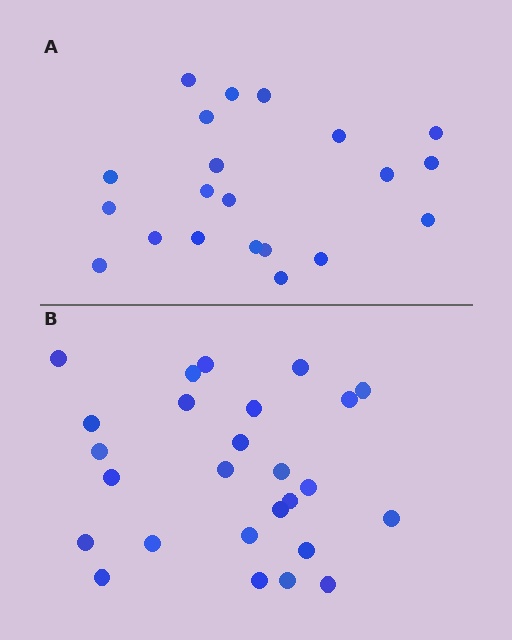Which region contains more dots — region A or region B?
Region B (the bottom region) has more dots.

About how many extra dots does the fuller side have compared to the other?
Region B has about 5 more dots than region A.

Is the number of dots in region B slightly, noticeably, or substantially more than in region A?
Region B has only slightly more — the two regions are fairly close. The ratio is roughly 1.2 to 1.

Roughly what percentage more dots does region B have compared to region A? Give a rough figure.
About 25% more.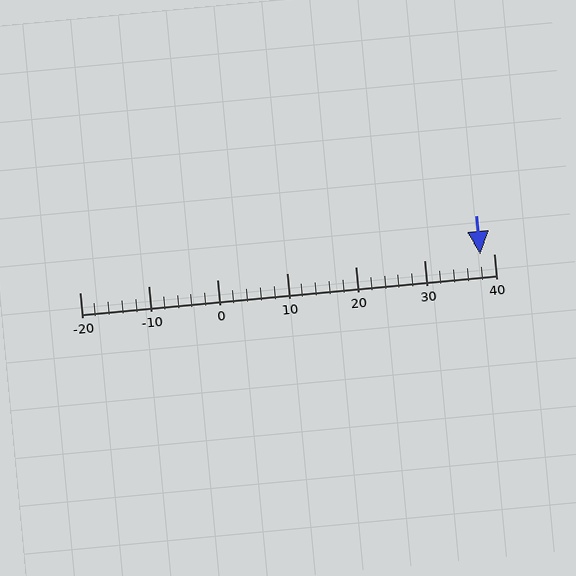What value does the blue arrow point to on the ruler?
The blue arrow points to approximately 38.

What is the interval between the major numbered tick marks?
The major tick marks are spaced 10 units apart.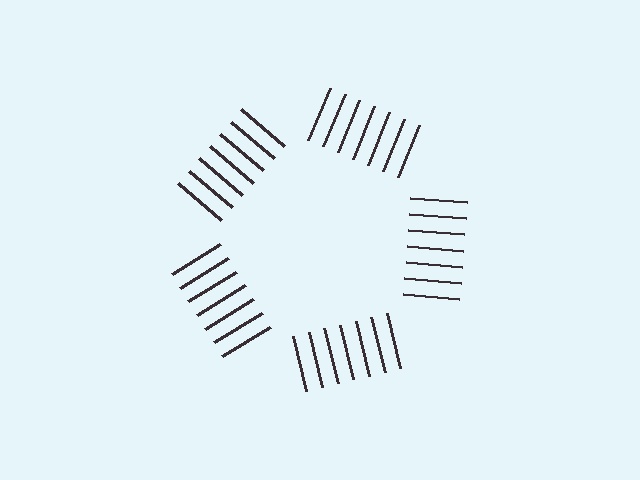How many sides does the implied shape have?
5 sides — the line-ends trace a pentagon.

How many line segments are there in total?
35 — 7 along each of the 5 edges.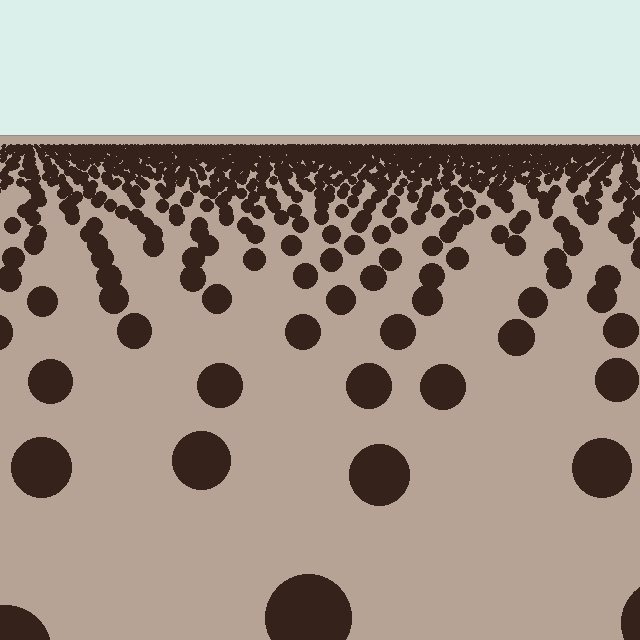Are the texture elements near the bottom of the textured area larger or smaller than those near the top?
Larger. Near the bottom, elements are closer to the viewer and appear at a bigger on-screen size.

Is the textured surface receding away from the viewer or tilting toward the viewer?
The surface is receding away from the viewer. Texture elements get smaller and denser toward the top.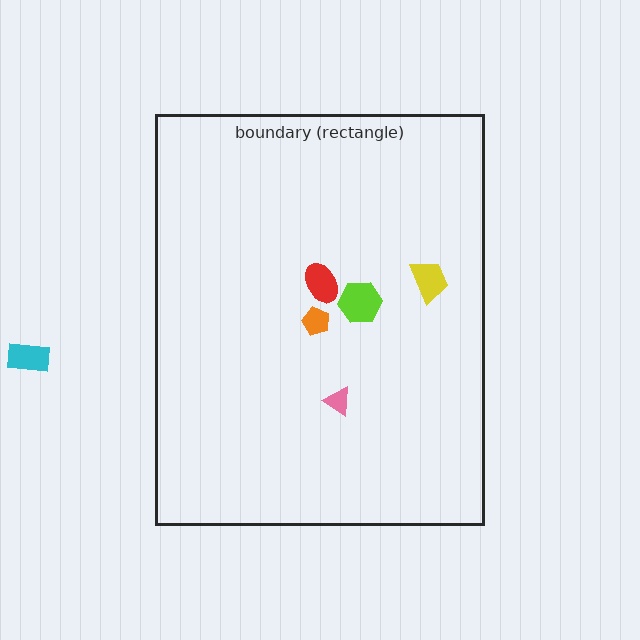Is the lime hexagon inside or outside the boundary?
Inside.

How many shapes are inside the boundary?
5 inside, 1 outside.